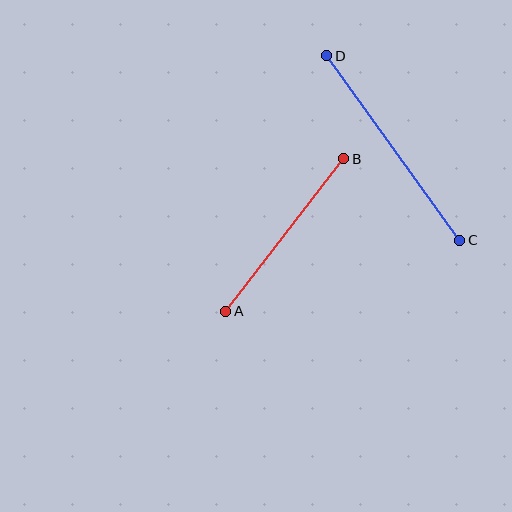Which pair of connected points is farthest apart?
Points C and D are farthest apart.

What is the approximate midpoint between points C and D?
The midpoint is at approximately (393, 148) pixels.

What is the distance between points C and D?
The distance is approximately 227 pixels.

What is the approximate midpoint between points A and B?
The midpoint is at approximately (285, 235) pixels.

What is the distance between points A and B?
The distance is approximately 193 pixels.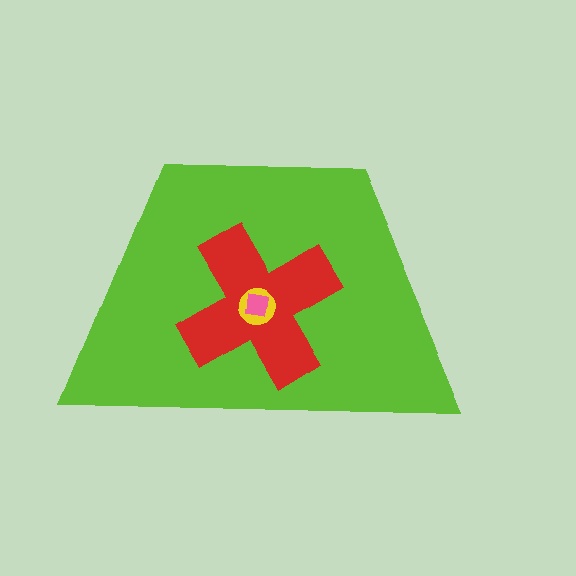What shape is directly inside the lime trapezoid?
The red cross.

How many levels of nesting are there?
4.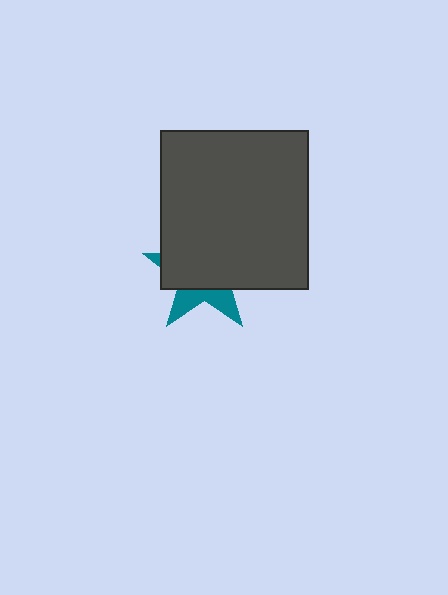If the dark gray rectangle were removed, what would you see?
You would see the complete teal star.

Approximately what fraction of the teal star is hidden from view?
Roughly 69% of the teal star is hidden behind the dark gray rectangle.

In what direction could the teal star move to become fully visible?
The teal star could move down. That would shift it out from behind the dark gray rectangle entirely.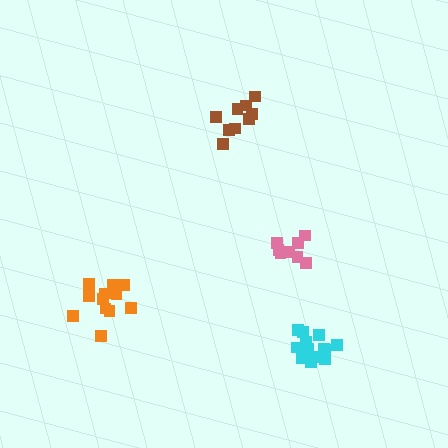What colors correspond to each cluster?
The clusters are colored: brown, orange, pink, cyan.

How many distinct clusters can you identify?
There are 4 distinct clusters.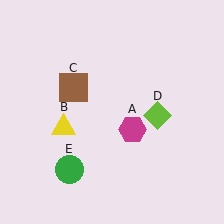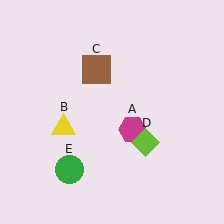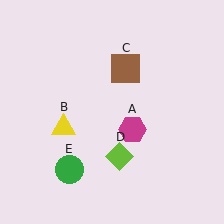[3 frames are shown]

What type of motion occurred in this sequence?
The brown square (object C), lime diamond (object D) rotated clockwise around the center of the scene.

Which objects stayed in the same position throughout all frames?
Magenta hexagon (object A) and yellow triangle (object B) and green circle (object E) remained stationary.